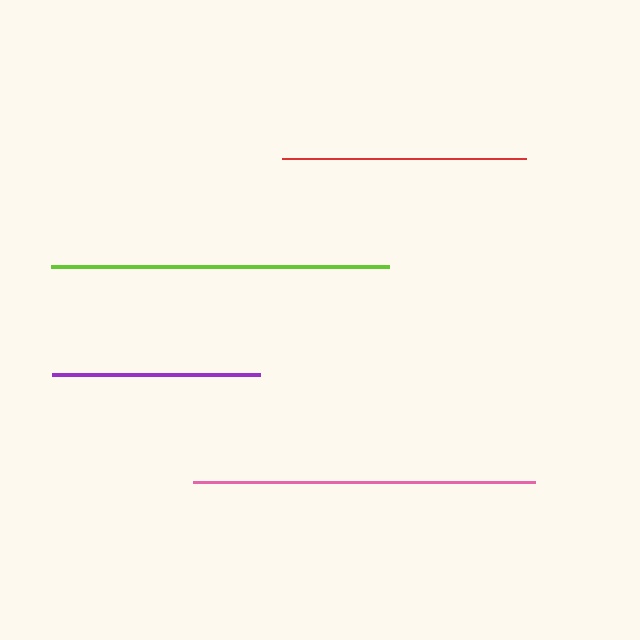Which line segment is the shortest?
The purple line is the shortest at approximately 208 pixels.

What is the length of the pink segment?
The pink segment is approximately 342 pixels long.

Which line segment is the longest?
The pink line is the longest at approximately 342 pixels.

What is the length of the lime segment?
The lime segment is approximately 337 pixels long.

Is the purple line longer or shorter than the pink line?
The pink line is longer than the purple line.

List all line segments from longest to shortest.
From longest to shortest: pink, lime, red, purple.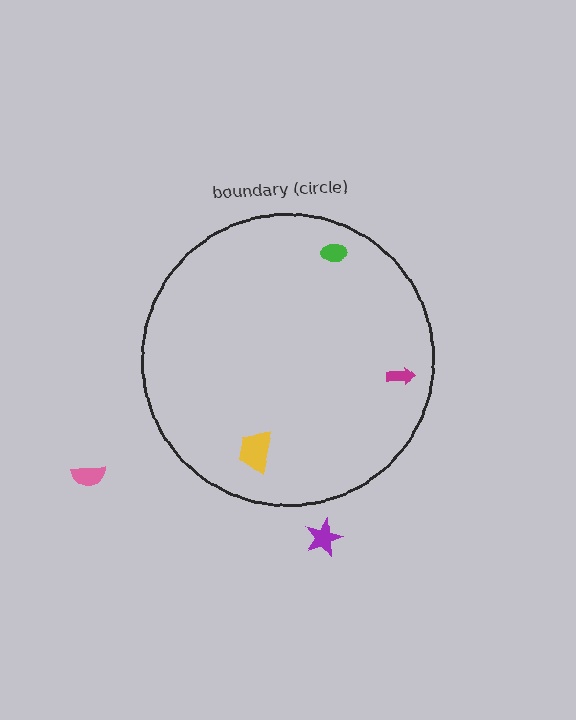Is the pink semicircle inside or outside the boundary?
Outside.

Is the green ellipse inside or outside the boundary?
Inside.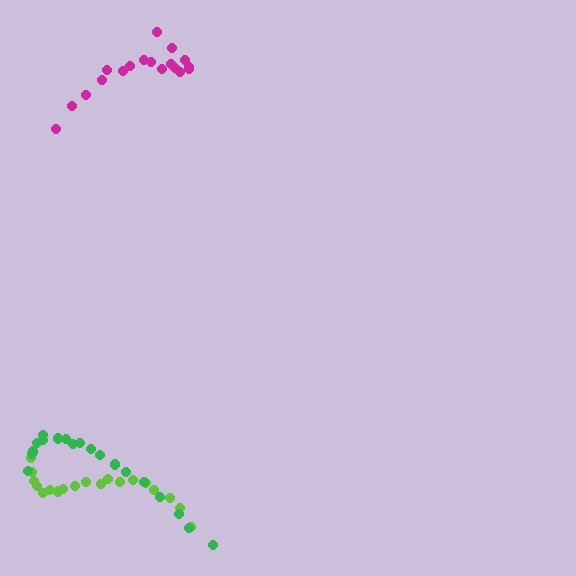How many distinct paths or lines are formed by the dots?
There are 3 distinct paths.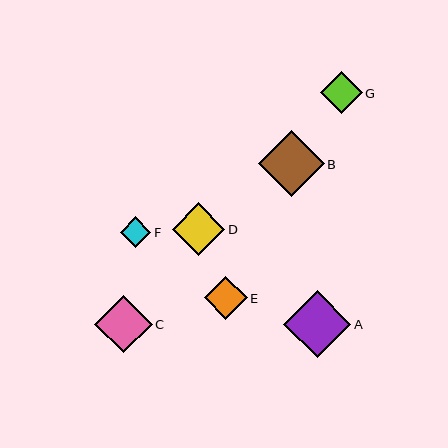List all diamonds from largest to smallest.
From largest to smallest: A, B, C, D, E, G, F.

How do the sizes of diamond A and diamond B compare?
Diamond A and diamond B are approximately the same size.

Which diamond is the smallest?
Diamond F is the smallest with a size of approximately 30 pixels.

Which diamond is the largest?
Diamond A is the largest with a size of approximately 67 pixels.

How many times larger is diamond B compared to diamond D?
Diamond B is approximately 1.2 times the size of diamond D.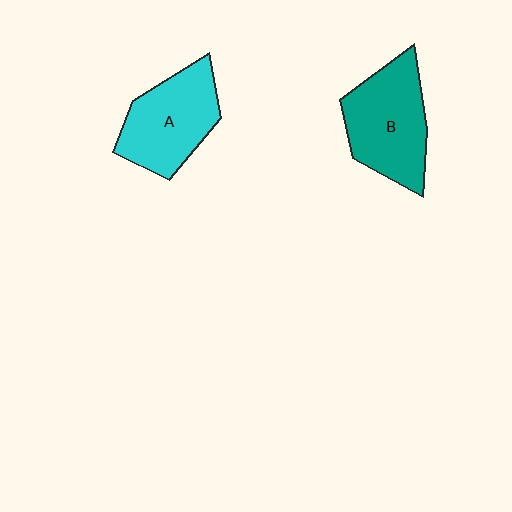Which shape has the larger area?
Shape B (teal).